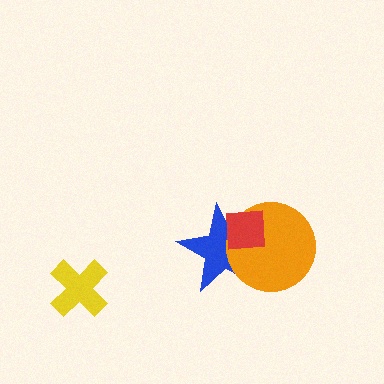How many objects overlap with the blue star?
2 objects overlap with the blue star.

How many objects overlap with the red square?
2 objects overlap with the red square.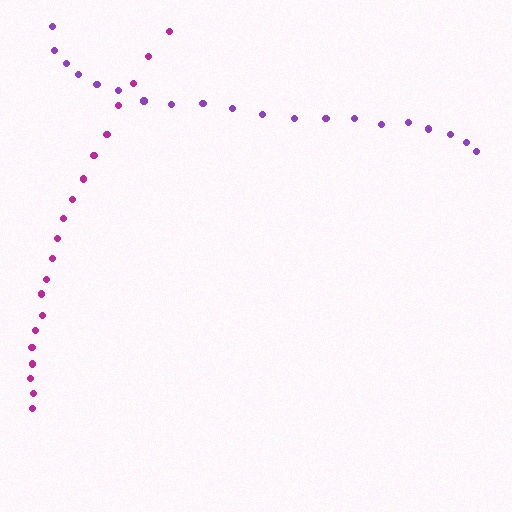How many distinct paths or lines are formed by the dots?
There are 2 distinct paths.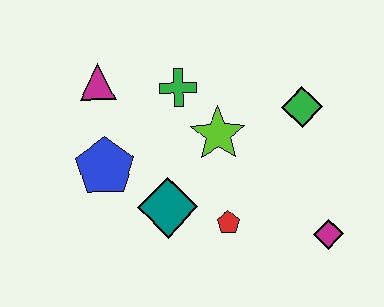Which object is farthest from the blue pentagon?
The magenta diamond is farthest from the blue pentagon.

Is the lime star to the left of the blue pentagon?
No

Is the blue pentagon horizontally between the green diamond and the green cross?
No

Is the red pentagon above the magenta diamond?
Yes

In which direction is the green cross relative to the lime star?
The green cross is above the lime star.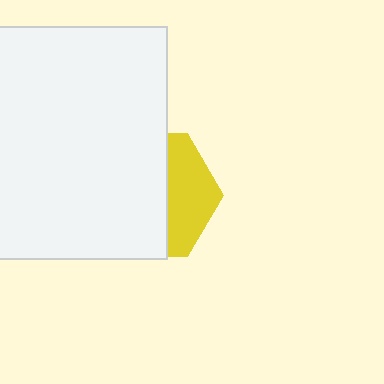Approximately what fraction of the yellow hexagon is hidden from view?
Roughly 64% of the yellow hexagon is hidden behind the white rectangle.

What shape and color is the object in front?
The object in front is a white rectangle.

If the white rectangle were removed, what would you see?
You would see the complete yellow hexagon.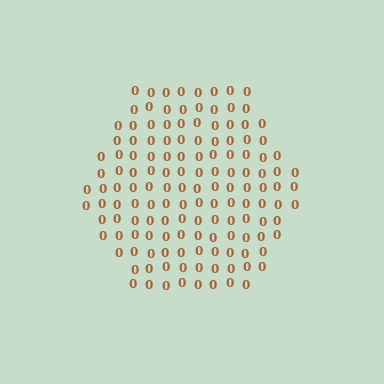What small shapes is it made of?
It is made of small digit 0's.